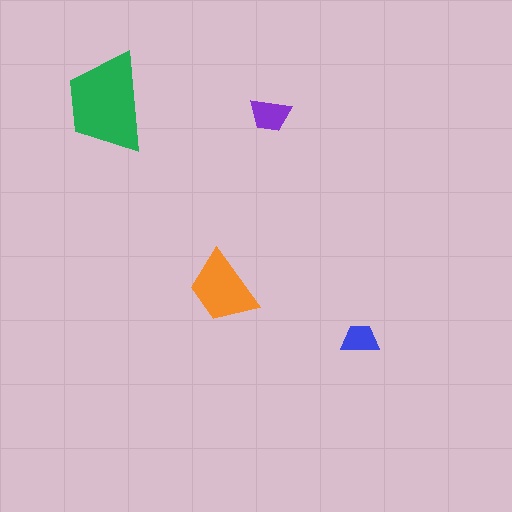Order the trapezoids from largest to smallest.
the green one, the orange one, the purple one, the blue one.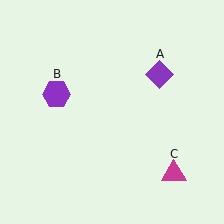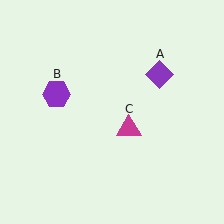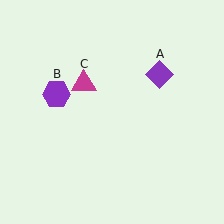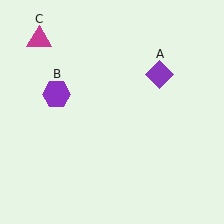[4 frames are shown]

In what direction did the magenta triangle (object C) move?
The magenta triangle (object C) moved up and to the left.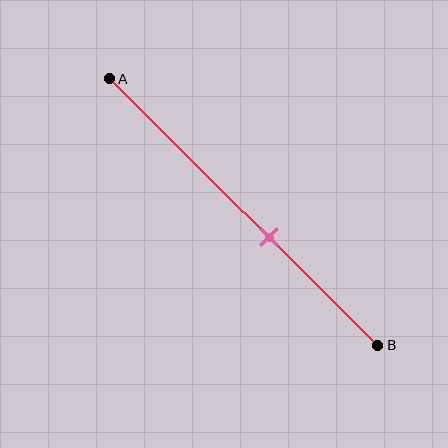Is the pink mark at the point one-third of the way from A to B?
No, the mark is at about 60% from A, not at the 33% one-third point.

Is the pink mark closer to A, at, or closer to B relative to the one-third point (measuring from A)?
The pink mark is closer to point B than the one-third point of segment AB.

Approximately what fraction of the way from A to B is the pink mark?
The pink mark is approximately 60% of the way from A to B.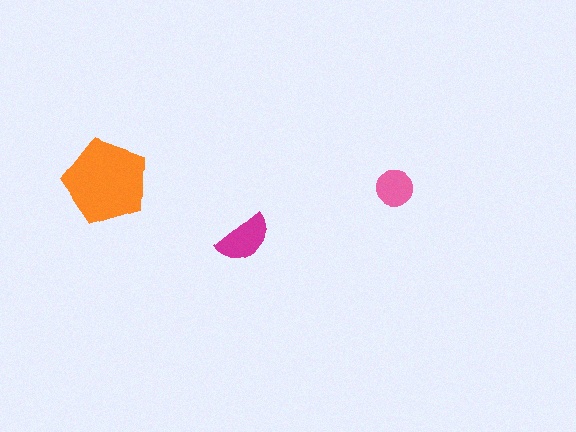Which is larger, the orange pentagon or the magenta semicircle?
The orange pentagon.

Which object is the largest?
The orange pentagon.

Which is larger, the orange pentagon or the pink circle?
The orange pentagon.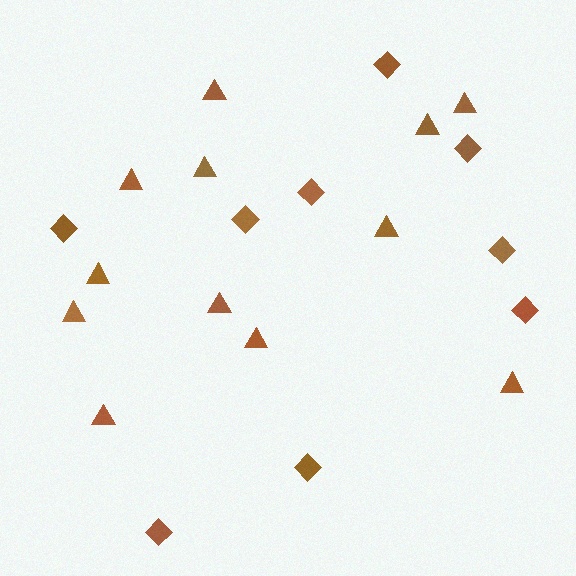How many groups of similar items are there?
There are 2 groups: one group of triangles (12) and one group of diamonds (9).